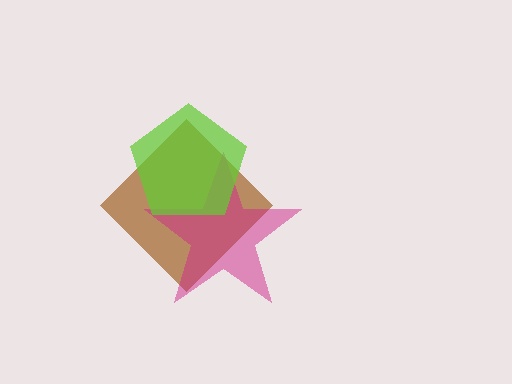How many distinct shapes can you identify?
There are 3 distinct shapes: a brown diamond, a magenta star, a lime pentagon.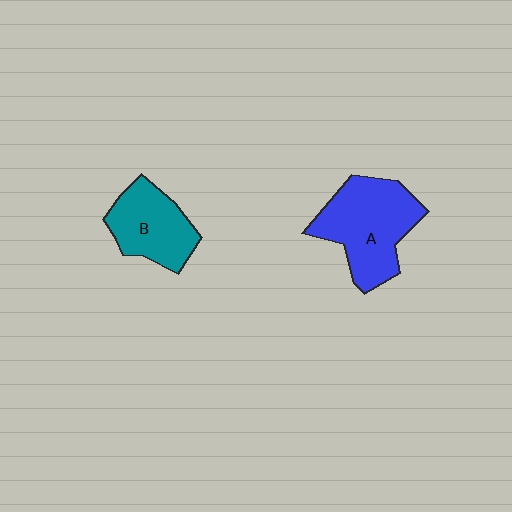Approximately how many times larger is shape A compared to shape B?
Approximately 1.4 times.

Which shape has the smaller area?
Shape B (teal).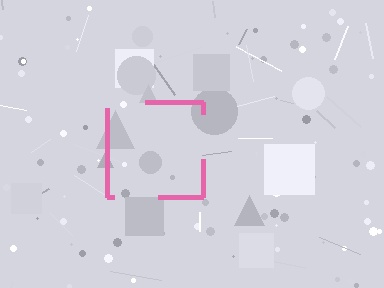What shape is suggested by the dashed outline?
The dashed outline suggests a square.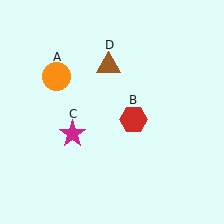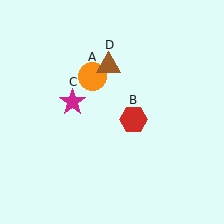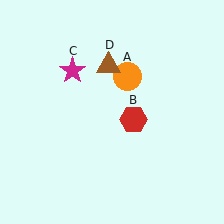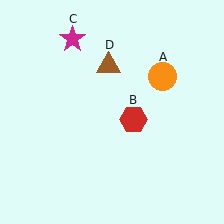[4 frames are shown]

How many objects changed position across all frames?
2 objects changed position: orange circle (object A), magenta star (object C).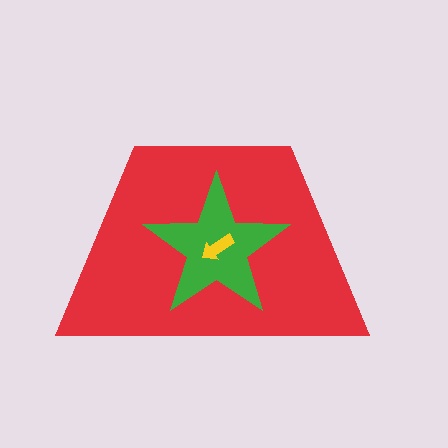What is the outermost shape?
The red trapezoid.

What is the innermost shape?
The yellow arrow.